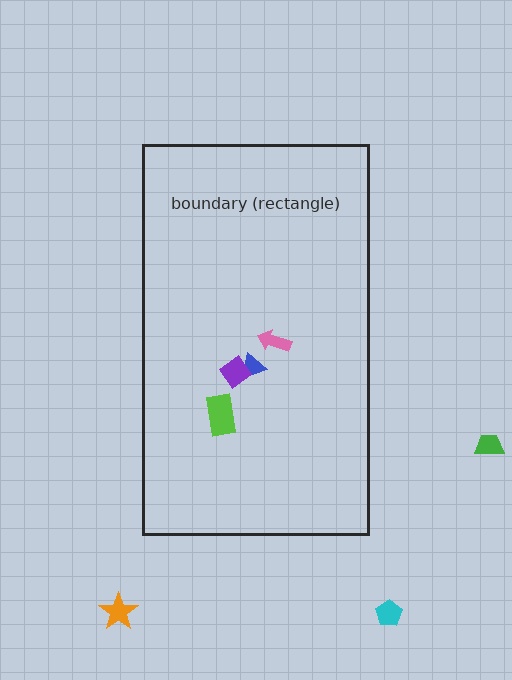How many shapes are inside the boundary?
4 inside, 3 outside.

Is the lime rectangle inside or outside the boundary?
Inside.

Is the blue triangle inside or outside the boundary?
Inside.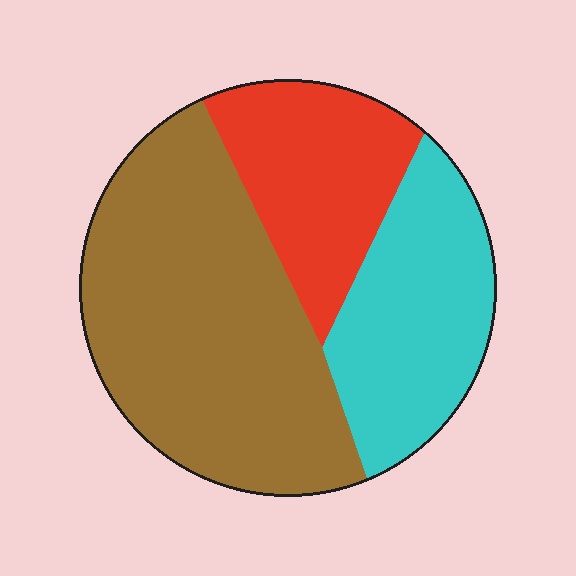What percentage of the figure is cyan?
Cyan takes up about one quarter (1/4) of the figure.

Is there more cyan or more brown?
Brown.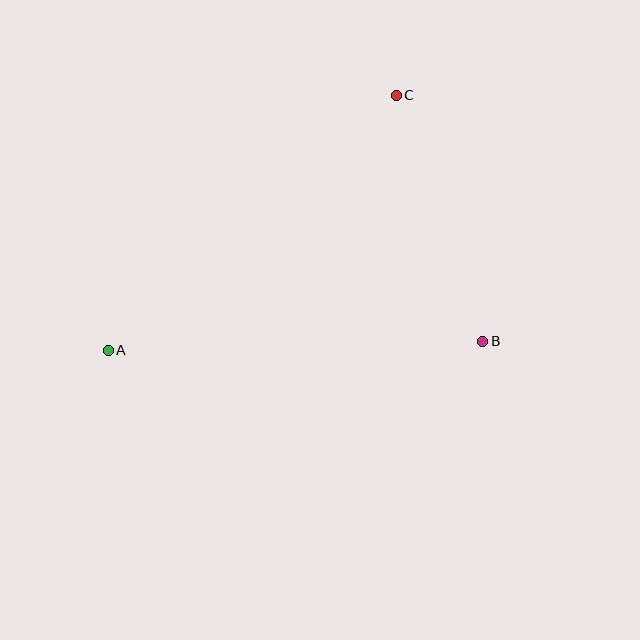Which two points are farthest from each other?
Points A and C are farthest from each other.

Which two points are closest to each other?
Points B and C are closest to each other.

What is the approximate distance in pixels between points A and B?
The distance between A and B is approximately 375 pixels.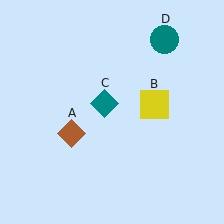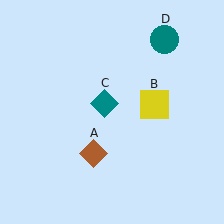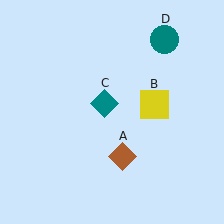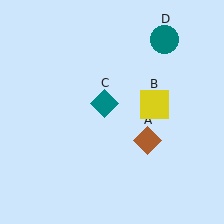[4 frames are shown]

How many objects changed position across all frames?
1 object changed position: brown diamond (object A).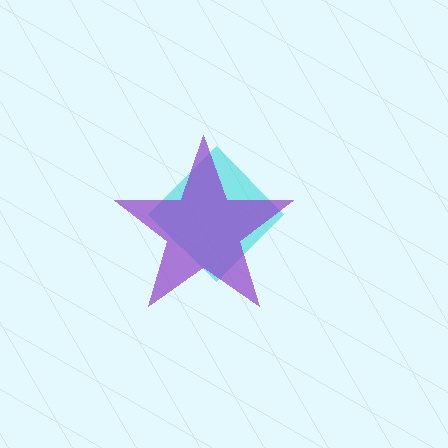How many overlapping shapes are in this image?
There are 2 overlapping shapes in the image.